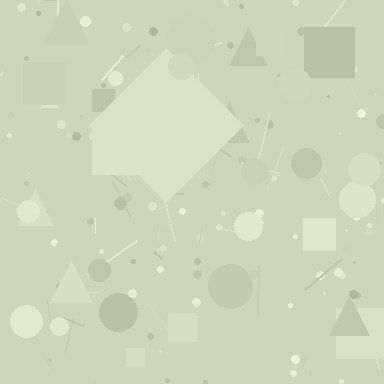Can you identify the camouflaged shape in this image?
The camouflaged shape is a diamond.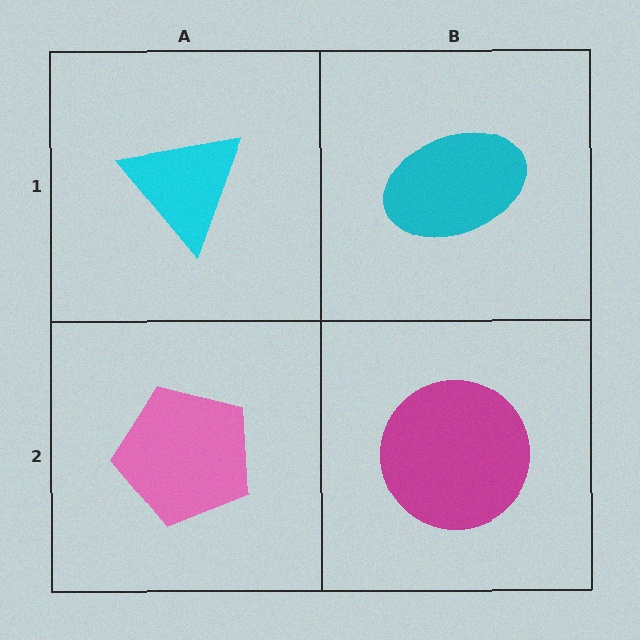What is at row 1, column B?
A cyan ellipse.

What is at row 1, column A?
A cyan triangle.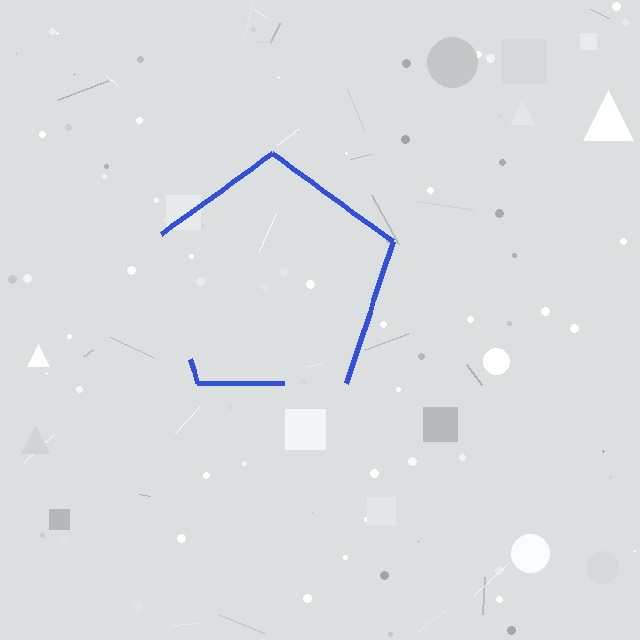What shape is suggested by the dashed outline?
The dashed outline suggests a pentagon.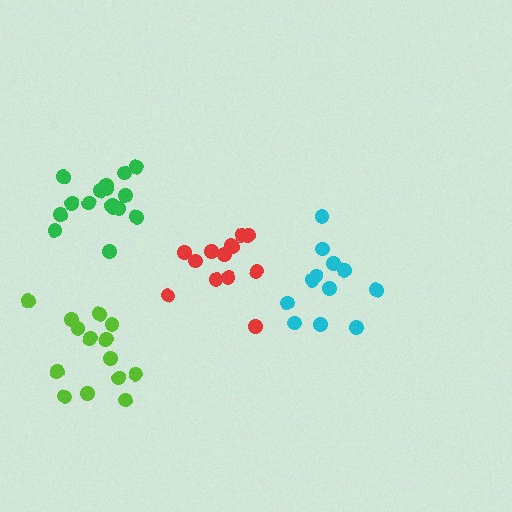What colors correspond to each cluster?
The clusters are colored: lime, red, cyan, green.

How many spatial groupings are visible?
There are 4 spatial groupings.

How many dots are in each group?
Group 1: 14 dots, Group 2: 13 dots, Group 3: 12 dots, Group 4: 16 dots (55 total).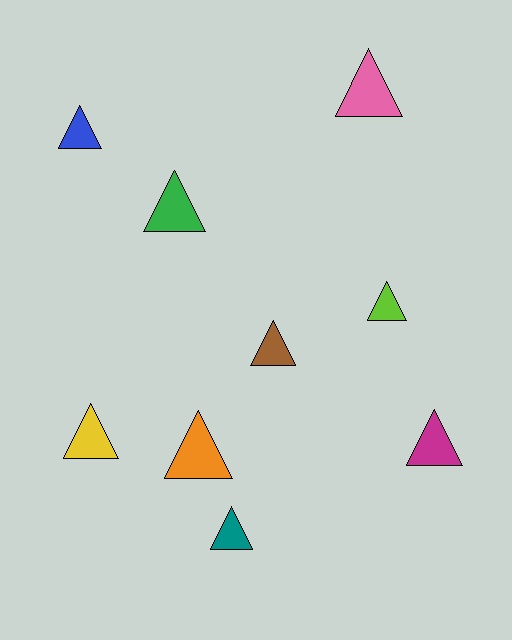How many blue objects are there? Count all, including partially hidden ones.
There is 1 blue object.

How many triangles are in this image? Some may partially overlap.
There are 9 triangles.